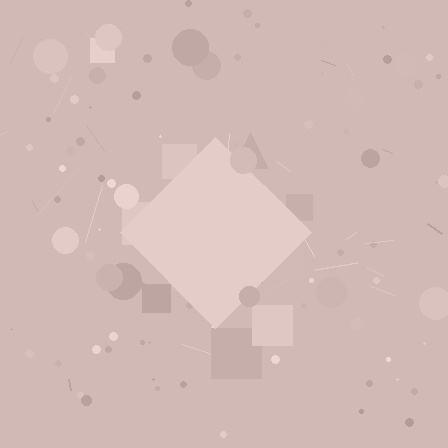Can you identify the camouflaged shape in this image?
The camouflaged shape is a diamond.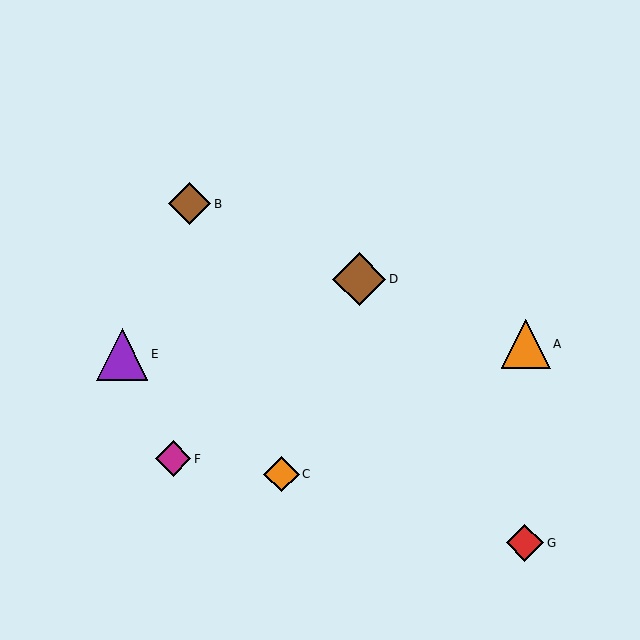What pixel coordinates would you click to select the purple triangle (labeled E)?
Click at (122, 354) to select the purple triangle E.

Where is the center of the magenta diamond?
The center of the magenta diamond is at (173, 459).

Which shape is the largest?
The brown diamond (labeled D) is the largest.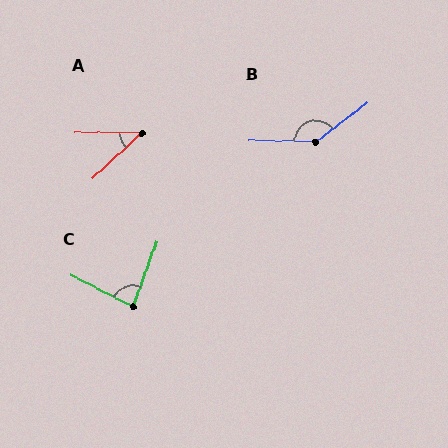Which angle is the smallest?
A, at approximately 42 degrees.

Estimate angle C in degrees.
Approximately 83 degrees.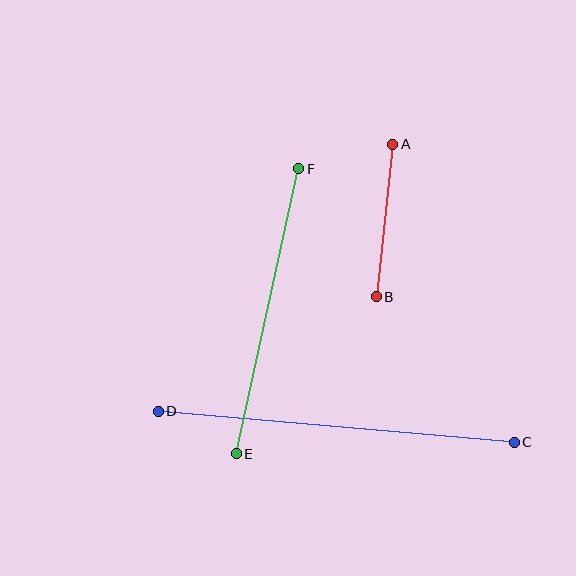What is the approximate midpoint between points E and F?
The midpoint is at approximately (267, 311) pixels.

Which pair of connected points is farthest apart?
Points C and D are farthest apart.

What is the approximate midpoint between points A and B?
The midpoint is at approximately (385, 220) pixels.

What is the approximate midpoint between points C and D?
The midpoint is at approximately (336, 427) pixels.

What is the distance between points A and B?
The distance is approximately 154 pixels.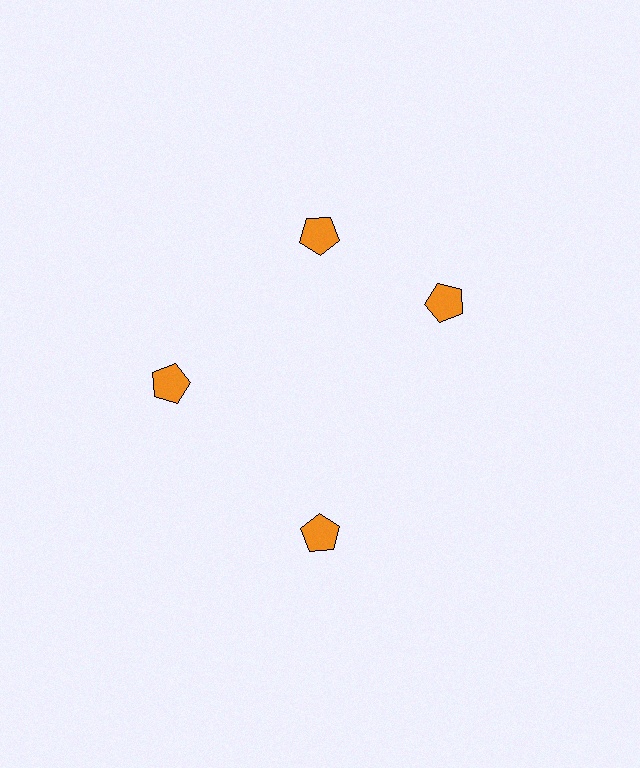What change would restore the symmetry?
The symmetry would be restored by rotating it back into even spacing with its neighbors so that all 4 pentagons sit at equal angles and equal distance from the center.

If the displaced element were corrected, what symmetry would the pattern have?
It would have 4-fold rotational symmetry — the pattern would map onto itself every 90 degrees.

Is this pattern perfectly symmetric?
No. The 4 orange pentagons are arranged in a ring, but one element near the 3 o'clock position is rotated out of alignment along the ring, breaking the 4-fold rotational symmetry.